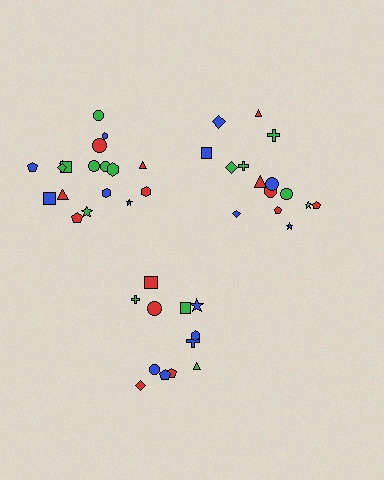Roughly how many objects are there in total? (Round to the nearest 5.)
Roughly 45 objects in total.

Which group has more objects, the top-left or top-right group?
The top-left group.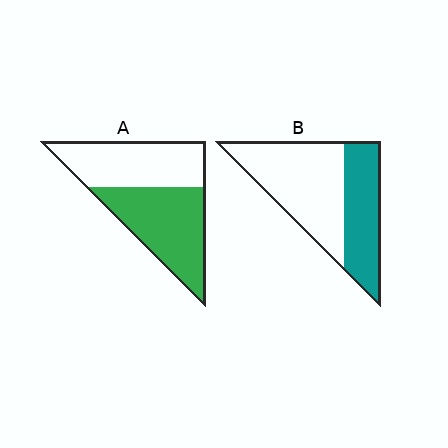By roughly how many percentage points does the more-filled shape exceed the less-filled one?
By roughly 15 percentage points (A over B).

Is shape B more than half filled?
No.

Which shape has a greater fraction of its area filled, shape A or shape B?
Shape A.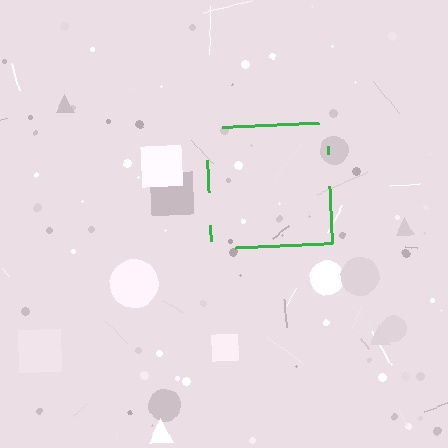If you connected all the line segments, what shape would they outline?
They would outline a square.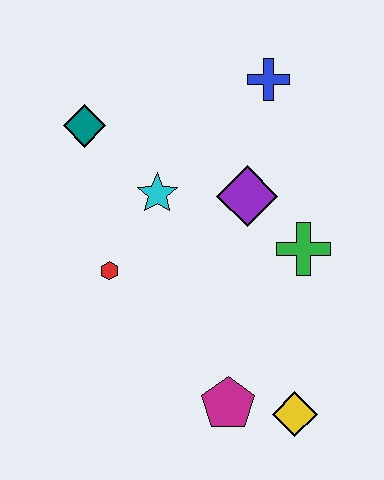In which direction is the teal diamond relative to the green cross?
The teal diamond is to the left of the green cross.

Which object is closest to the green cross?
The purple diamond is closest to the green cross.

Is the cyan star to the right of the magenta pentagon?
No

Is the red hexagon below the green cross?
Yes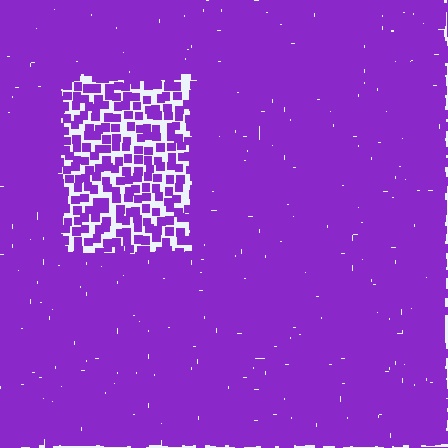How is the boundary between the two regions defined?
The boundary is defined by a change in element density (approximately 2.7x ratio). All elements are the same color, size, and shape.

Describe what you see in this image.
The image contains small purple elements arranged at two different densities. A rectangle-shaped region is visible where the elements are less densely packed than the surrounding area.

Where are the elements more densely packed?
The elements are more densely packed outside the rectangle boundary.